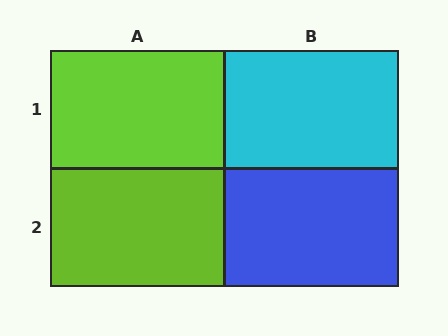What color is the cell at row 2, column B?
Blue.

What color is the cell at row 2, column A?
Lime.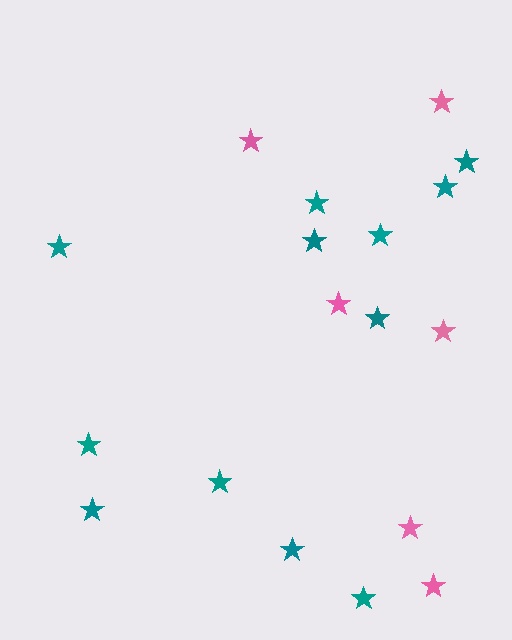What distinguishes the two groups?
There are 2 groups: one group of teal stars (12) and one group of pink stars (6).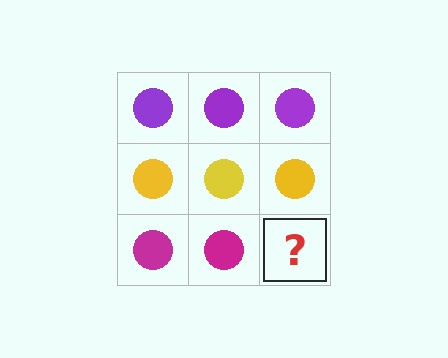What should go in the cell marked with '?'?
The missing cell should contain a magenta circle.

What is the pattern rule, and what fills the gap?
The rule is that each row has a consistent color. The gap should be filled with a magenta circle.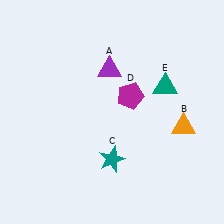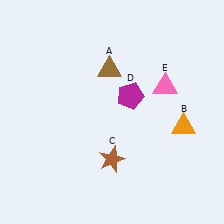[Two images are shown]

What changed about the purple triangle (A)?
In Image 1, A is purple. In Image 2, it changed to brown.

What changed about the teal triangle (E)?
In Image 1, E is teal. In Image 2, it changed to pink.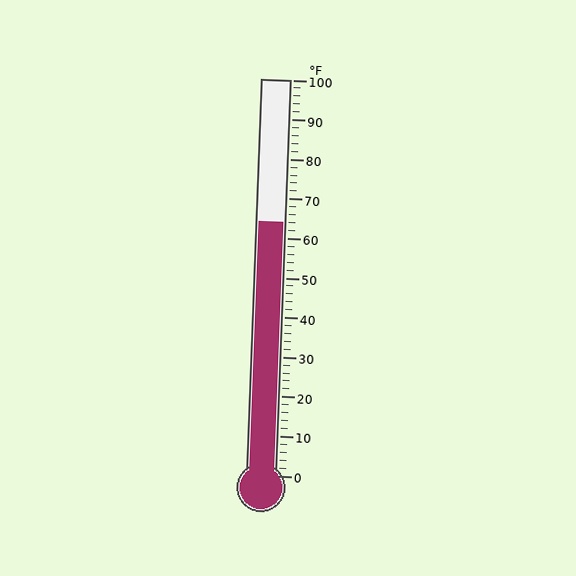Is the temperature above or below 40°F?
The temperature is above 40°F.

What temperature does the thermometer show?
The thermometer shows approximately 64°F.